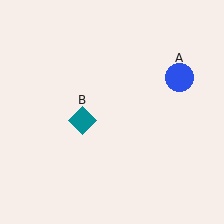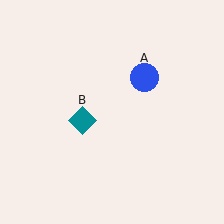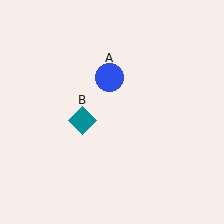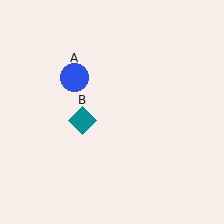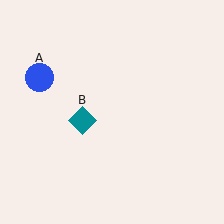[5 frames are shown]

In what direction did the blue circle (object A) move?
The blue circle (object A) moved left.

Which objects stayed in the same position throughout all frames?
Teal diamond (object B) remained stationary.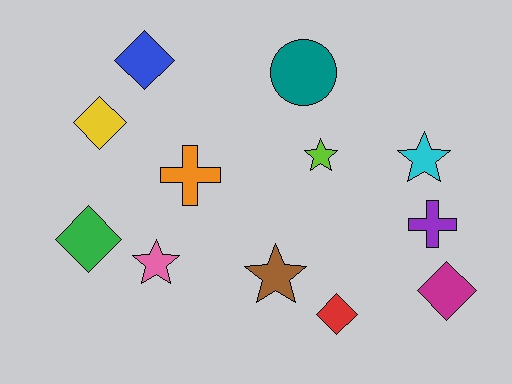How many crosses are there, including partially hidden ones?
There are 2 crosses.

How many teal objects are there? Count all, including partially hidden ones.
There is 1 teal object.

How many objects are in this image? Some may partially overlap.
There are 12 objects.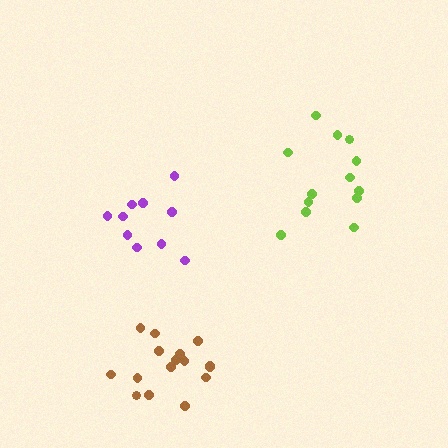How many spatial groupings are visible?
There are 3 spatial groupings.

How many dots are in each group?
Group 1: 13 dots, Group 2: 16 dots, Group 3: 10 dots (39 total).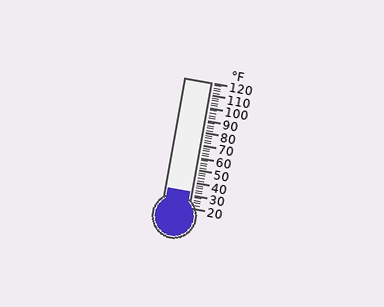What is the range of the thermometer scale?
The thermometer scale ranges from 20°F to 120°F.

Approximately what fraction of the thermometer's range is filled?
The thermometer is filled to approximately 10% of its range.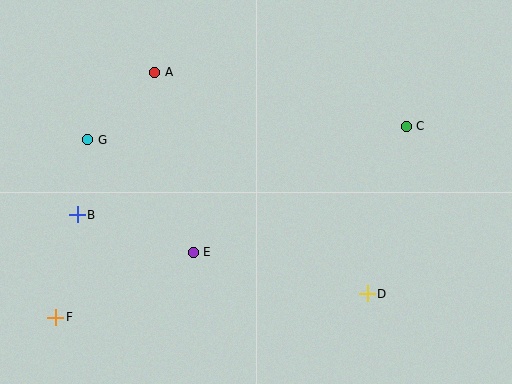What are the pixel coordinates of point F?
Point F is at (56, 317).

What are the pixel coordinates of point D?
Point D is at (367, 294).